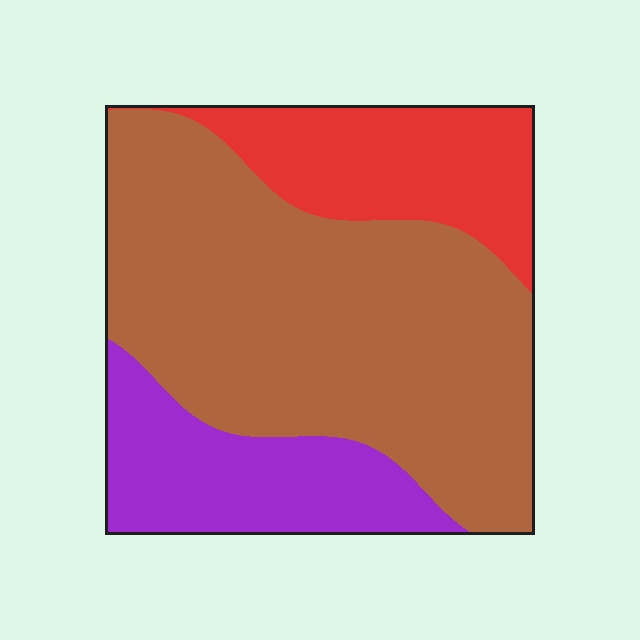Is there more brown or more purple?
Brown.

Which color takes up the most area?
Brown, at roughly 60%.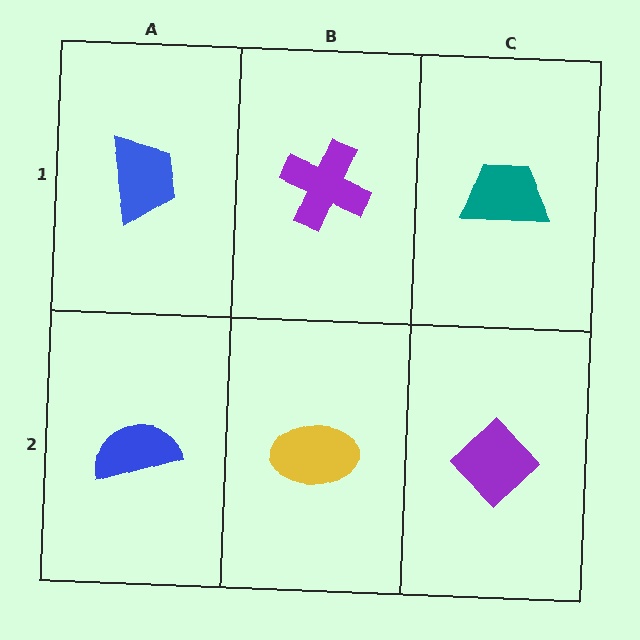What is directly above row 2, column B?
A purple cross.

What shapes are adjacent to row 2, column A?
A blue trapezoid (row 1, column A), a yellow ellipse (row 2, column B).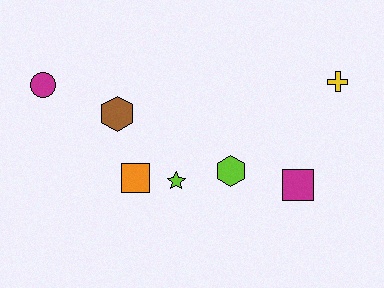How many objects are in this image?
There are 7 objects.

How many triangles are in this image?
There are no triangles.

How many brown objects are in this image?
There is 1 brown object.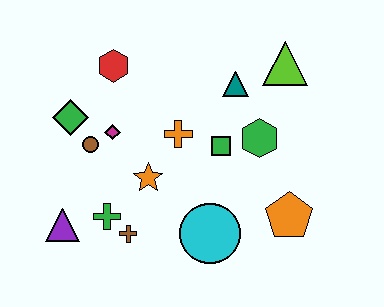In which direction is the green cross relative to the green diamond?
The green cross is below the green diamond.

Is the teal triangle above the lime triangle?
No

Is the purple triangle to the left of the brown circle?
Yes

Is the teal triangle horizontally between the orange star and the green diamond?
No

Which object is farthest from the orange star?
The lime triangle is farthest from the orange star.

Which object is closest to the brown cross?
The green cross is closest to the brown cross.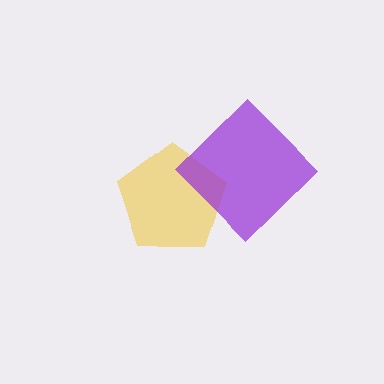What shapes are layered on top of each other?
The layered shapes are: a yellow pentagon, a purple diamond.